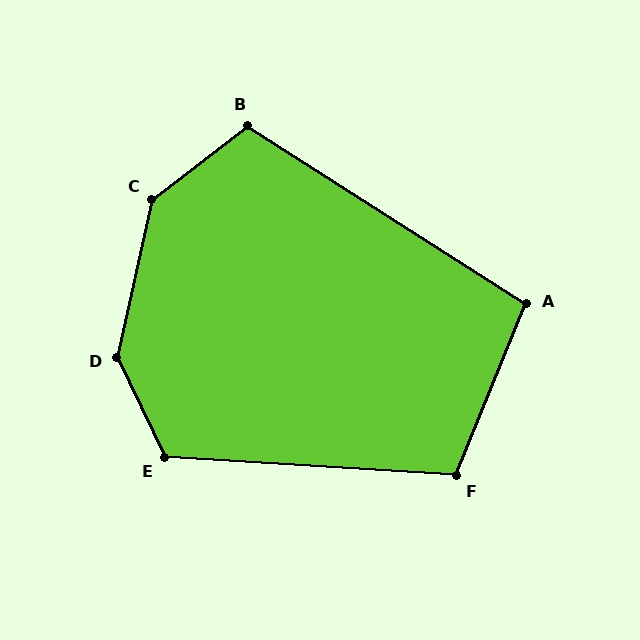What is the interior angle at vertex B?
Approximately 110 degrees (obtuse).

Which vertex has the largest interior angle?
D, at approximately 142 degrees.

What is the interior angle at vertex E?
Approximately 120 degrees (obtuse).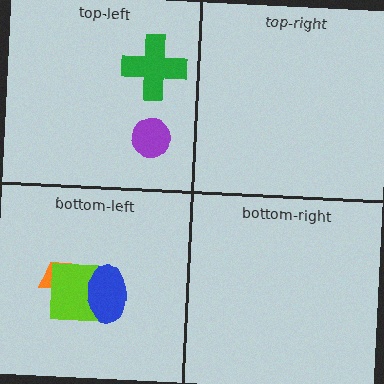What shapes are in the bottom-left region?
The orange trapezoid, the lime square, the blue ellipse.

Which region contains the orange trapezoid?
The bottom-left region.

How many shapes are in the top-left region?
2.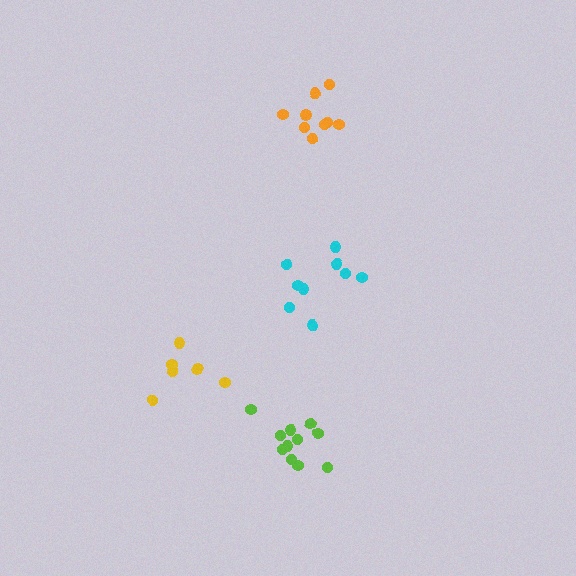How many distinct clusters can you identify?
There are 4 distinct clusters.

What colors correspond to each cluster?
The clusters are colored: cyan, lime, orange, yellow.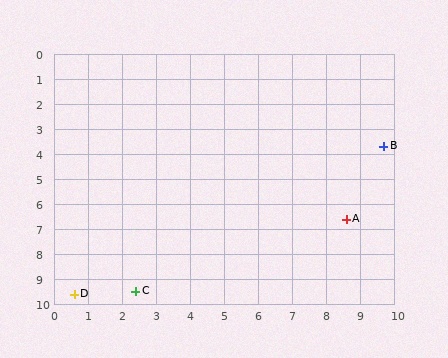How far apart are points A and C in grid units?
Points A and C are about 6.8 grid units apart.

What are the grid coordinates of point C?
Point C is at approximately (2.4, 9.5).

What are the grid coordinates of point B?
Point B is at approximately (9.7, 3.7).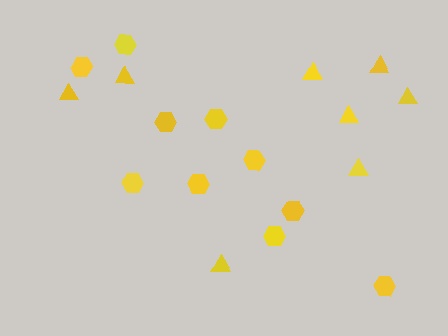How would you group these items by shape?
There are 2 groups: one group of triangles (8) and one group of hexagons (10).